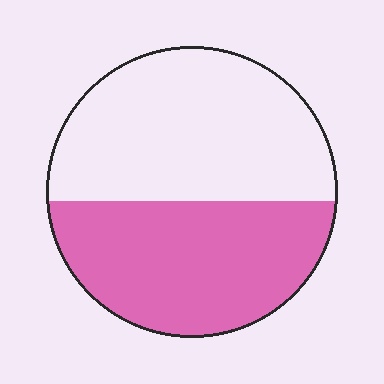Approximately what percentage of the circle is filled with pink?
Approximately 45%.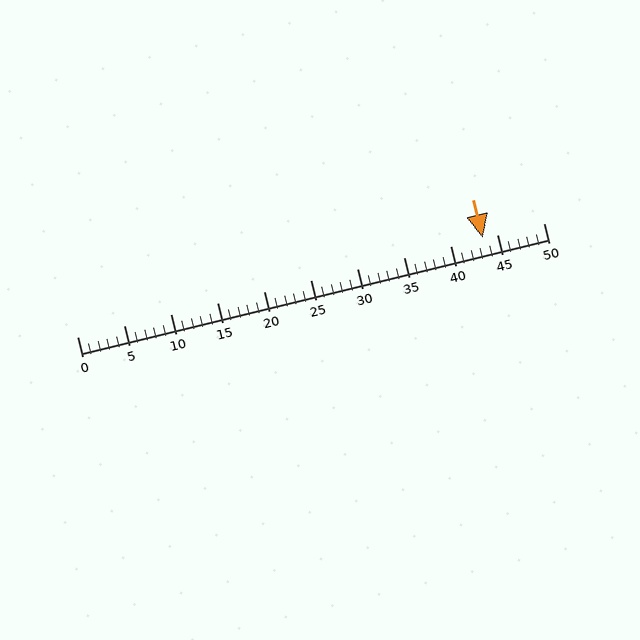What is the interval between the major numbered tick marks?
The major tick marks are spaced 5 units apart.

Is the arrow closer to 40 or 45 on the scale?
The arrow is closer to 45.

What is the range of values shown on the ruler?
The ruler shows values from 0 to 50.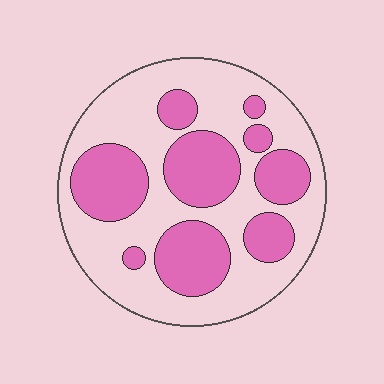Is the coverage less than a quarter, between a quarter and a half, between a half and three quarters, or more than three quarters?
Between a quarter and a half.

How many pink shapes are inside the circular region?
9.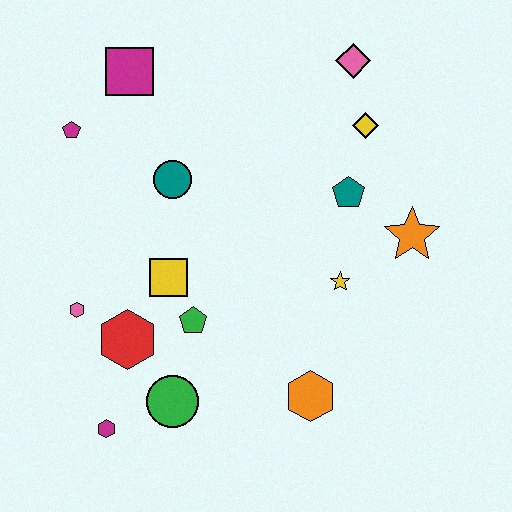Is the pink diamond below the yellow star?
No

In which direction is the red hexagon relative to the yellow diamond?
The red hexagon is to the left of the yellow diamond.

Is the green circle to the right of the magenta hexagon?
Yes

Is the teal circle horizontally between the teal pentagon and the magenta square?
Yes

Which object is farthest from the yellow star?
The magenta pentagon is farthest from the yellow star.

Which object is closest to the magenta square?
The magenta pentagon is closest to the magenta square.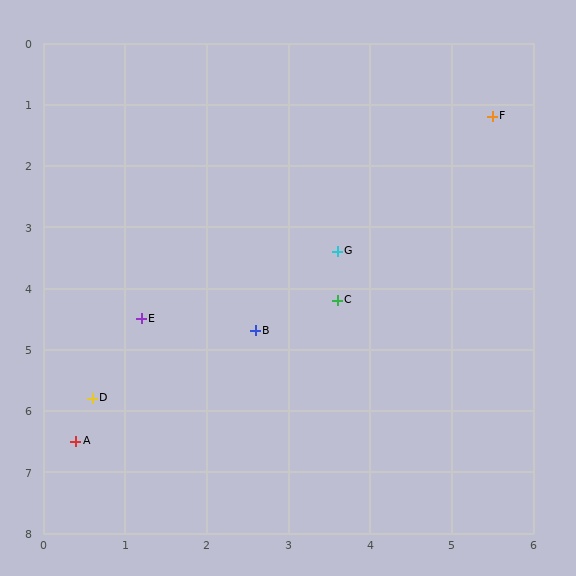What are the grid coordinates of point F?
Point F is at approximately (5.5, 1.2).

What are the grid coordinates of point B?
Point B is at approximately (2.6, 4.7).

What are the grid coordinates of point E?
Point E is at approximately (1.2, 4.5).